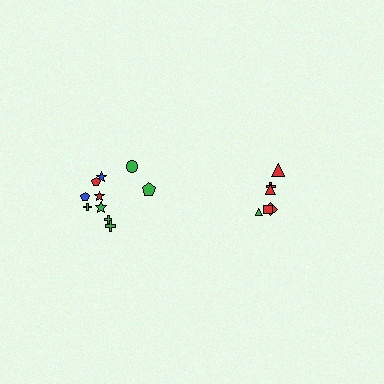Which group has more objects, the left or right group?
The left group.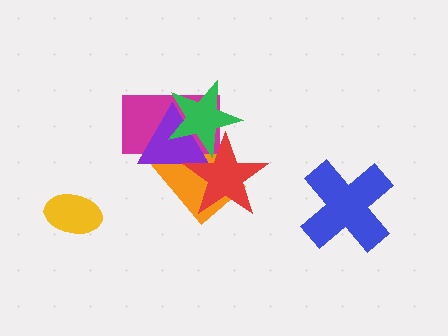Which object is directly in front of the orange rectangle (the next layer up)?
The magenta rectangle is directly in front of the orange rectangle.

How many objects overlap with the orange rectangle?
4 objects overlap with the orange rectangle.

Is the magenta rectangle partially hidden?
Yes, it is partially covered by another shape.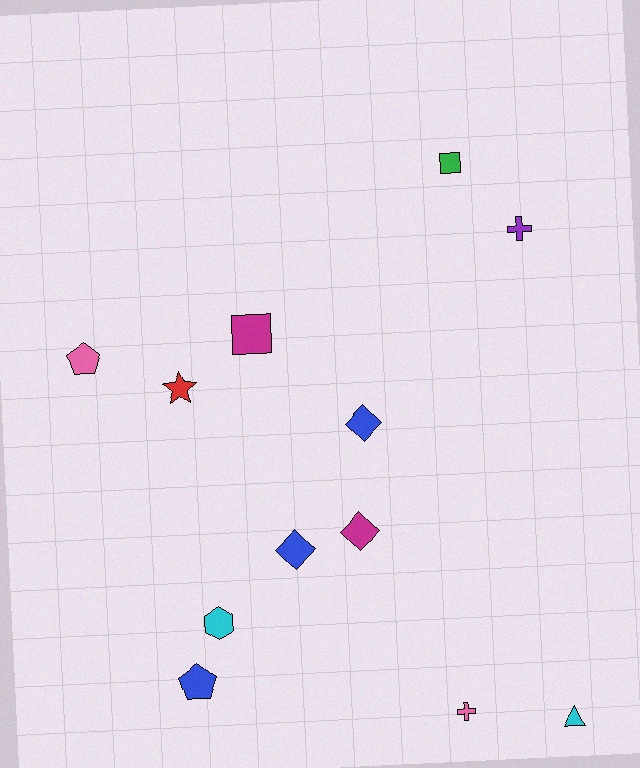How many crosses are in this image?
There are 2 crosses.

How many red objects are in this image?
There is 1 red object.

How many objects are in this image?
There are 12 objects.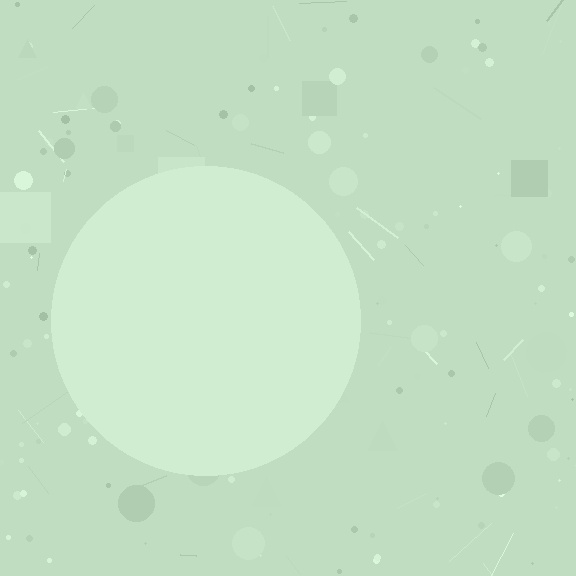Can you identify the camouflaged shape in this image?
The camouflaged shape is a circle.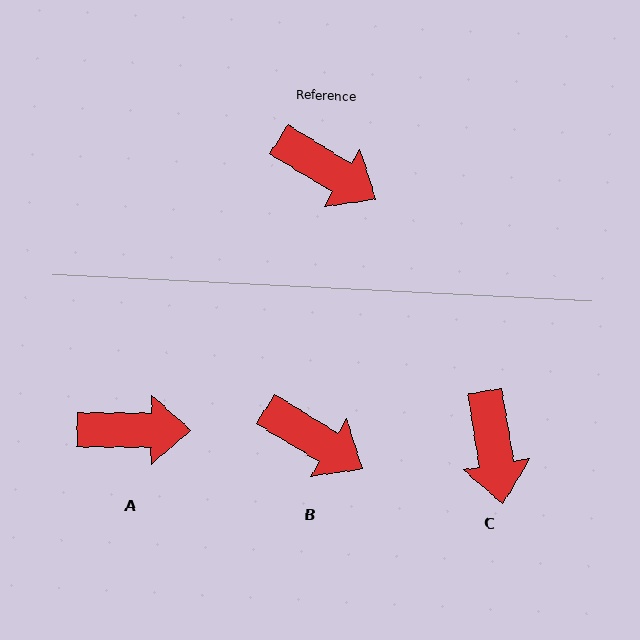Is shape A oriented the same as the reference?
No, it is off by about 31 degrees.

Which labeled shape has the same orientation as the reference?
B.